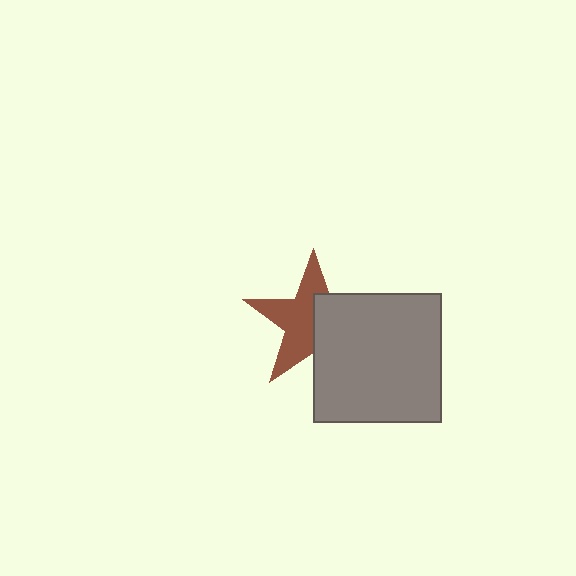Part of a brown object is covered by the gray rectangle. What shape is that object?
It is a star.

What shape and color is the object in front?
The object in front is a gray rectangle.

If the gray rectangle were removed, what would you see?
You would see the complete brown star.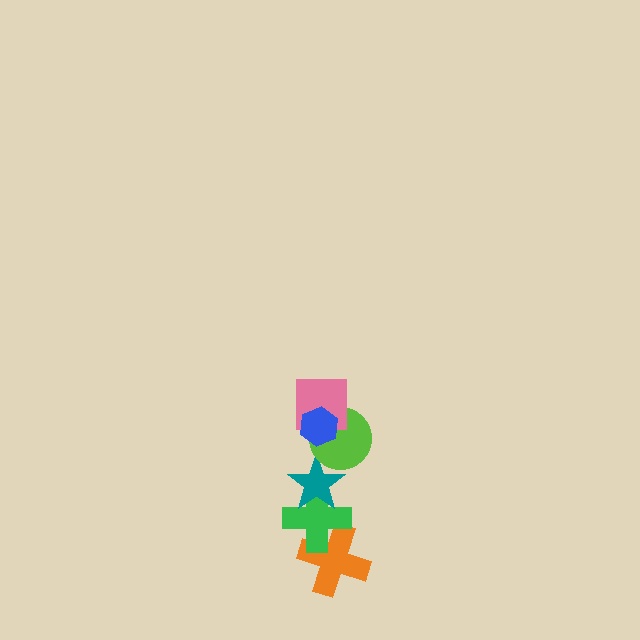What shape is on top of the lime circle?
The pink square is on top of the lime circle.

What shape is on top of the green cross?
The teal star is on top of the green cross.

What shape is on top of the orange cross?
The green cross is on top of the orange cross.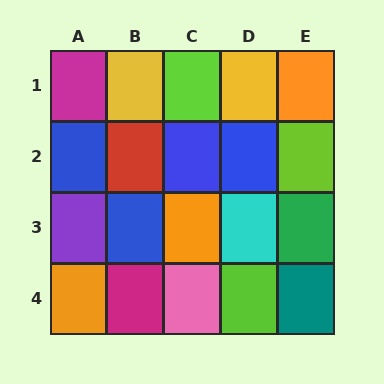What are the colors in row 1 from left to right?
Magenta, yellow, lime, yellow, orange.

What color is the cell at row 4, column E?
Teal.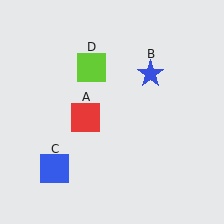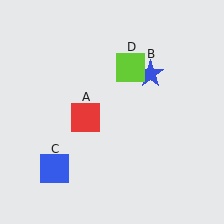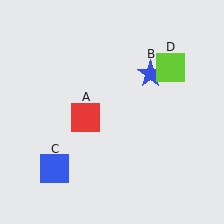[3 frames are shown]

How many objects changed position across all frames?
1 object changed position: lime square (object D).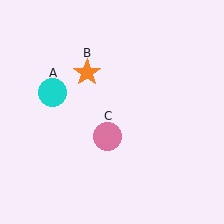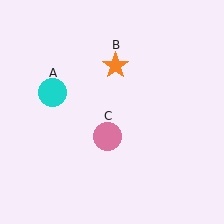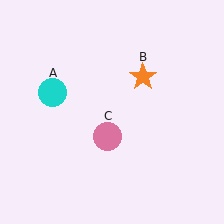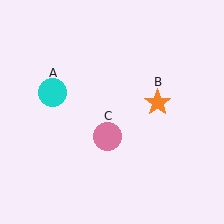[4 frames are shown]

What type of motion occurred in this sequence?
The orange star (object B) rotated clockwise around the center of the scene.